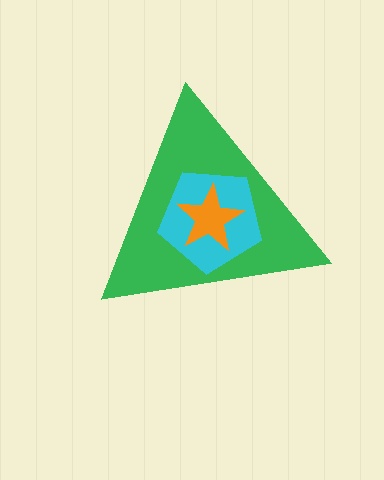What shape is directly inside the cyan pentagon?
The orange star.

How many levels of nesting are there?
3.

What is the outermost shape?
The green triangle.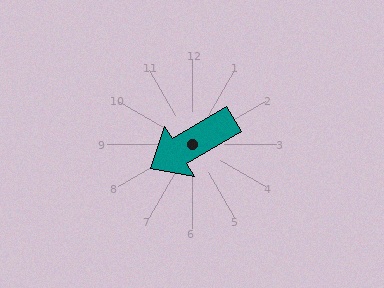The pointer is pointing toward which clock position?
Roughly 8 o'clock.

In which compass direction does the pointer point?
Southwest.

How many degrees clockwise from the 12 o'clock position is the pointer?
Approximately 239 degrees.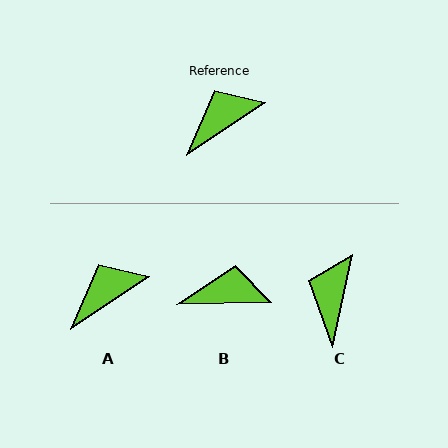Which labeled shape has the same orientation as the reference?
A.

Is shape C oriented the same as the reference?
No, it is off by about 44 degrees.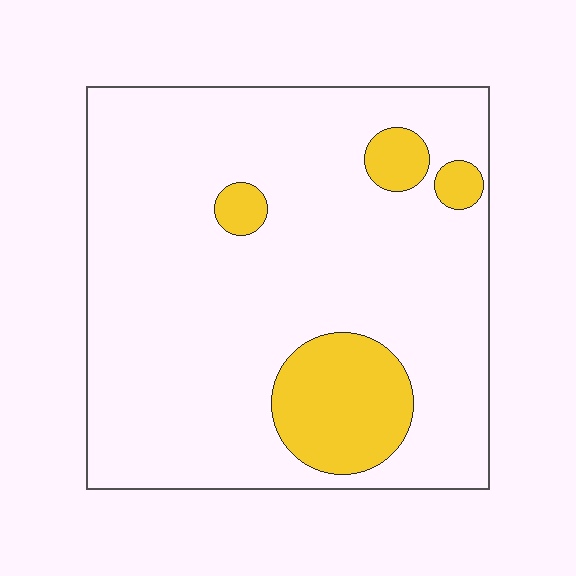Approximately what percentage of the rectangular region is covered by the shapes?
Approximately 15%.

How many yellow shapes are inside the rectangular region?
4.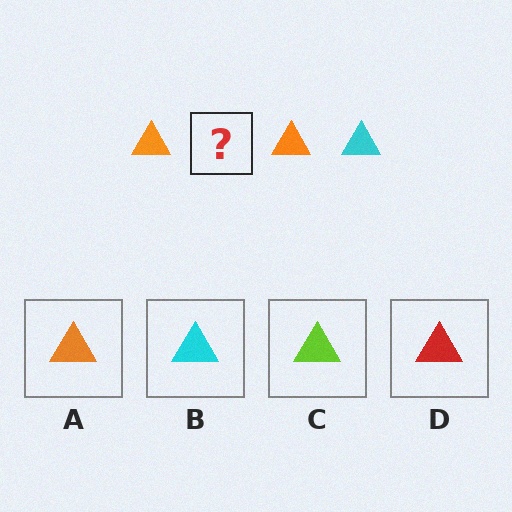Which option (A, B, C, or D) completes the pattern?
B.